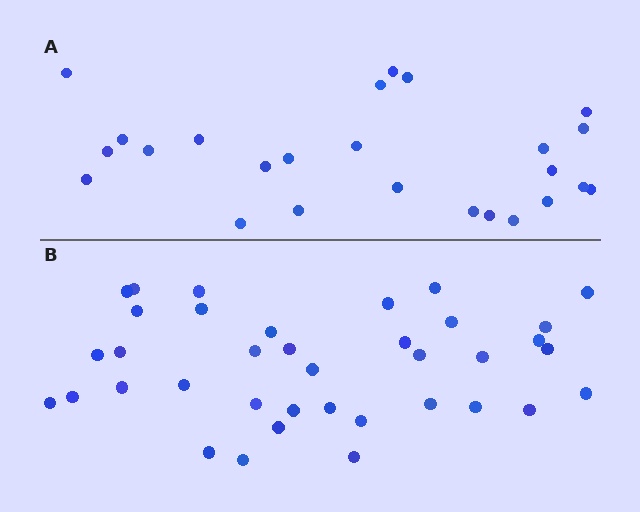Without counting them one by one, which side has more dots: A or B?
Region B (the bottom region) has more dots.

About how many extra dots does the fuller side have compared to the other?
Region B has roughly 12 or so more dots than region A.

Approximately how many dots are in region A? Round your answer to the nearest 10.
About 20 dots. (The exact count is 25, which rounds to 20.)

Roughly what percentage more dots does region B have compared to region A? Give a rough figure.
About 50% more.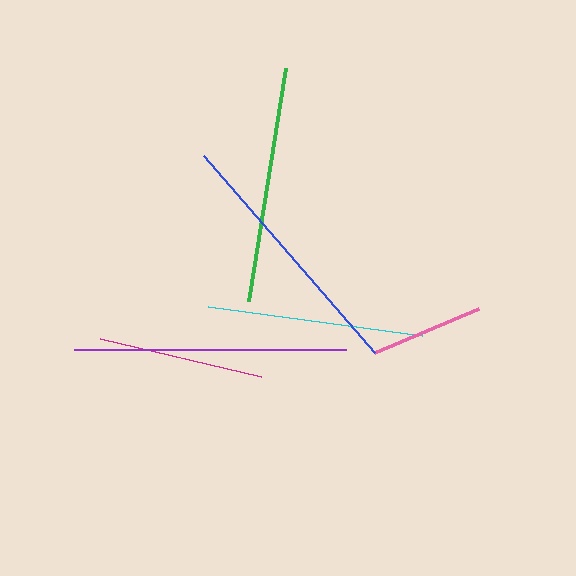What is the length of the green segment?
The green segment is approximately 237 pixels long.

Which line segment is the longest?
The purple line is the longest at approximately 272 pixels.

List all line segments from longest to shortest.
From longest to shortest: purple, blue, green, cyan, magenta, pink.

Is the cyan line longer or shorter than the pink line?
The cyan line is longer than the pink line.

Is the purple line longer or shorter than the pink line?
The purple line is longer than the pink line.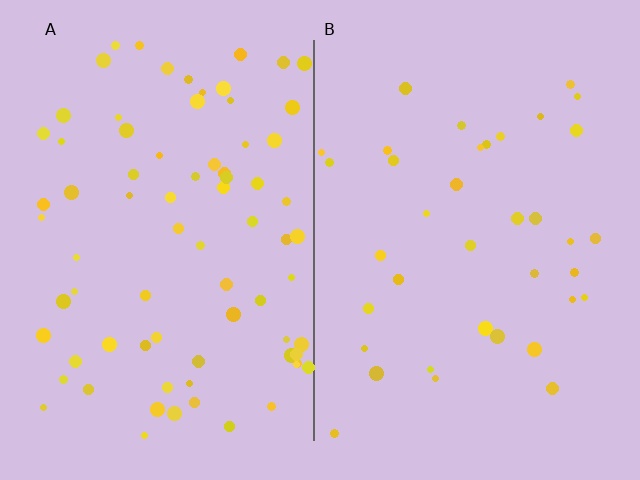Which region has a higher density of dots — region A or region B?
A (the left).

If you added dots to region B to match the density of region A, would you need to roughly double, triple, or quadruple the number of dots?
Approximately double.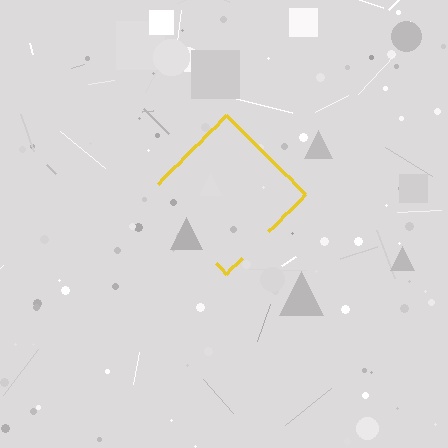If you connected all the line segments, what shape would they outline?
They would outline a diamond.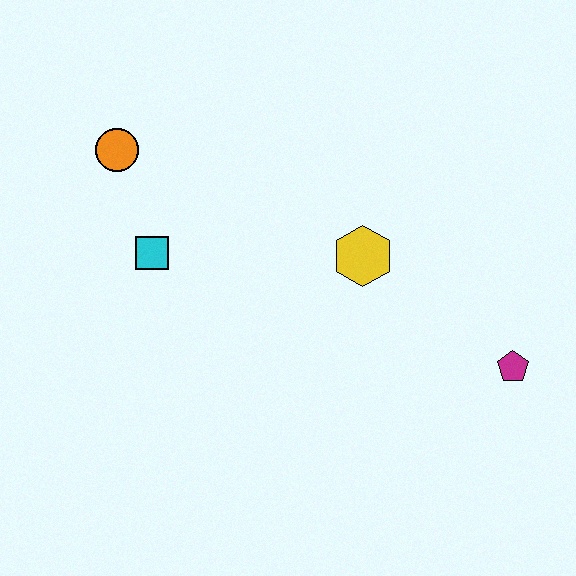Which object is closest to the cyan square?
The orange circle is closest to the cyan square.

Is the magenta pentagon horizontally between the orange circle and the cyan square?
No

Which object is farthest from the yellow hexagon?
The orange circle is farthest from the yellow hexagon.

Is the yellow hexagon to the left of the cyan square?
No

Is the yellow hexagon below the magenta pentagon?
No